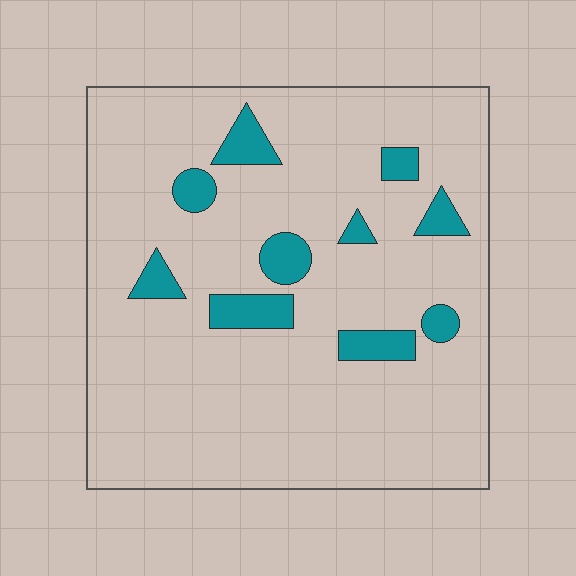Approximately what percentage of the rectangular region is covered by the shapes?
Approximately 10%.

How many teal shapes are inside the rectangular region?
10.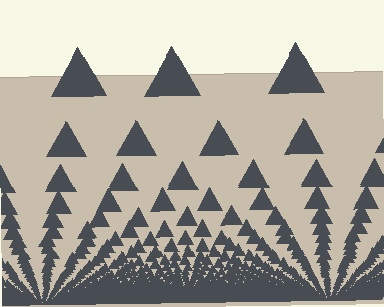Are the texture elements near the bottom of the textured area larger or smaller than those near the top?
Smaller. The gradient is inverted — elements near the bottom are smaller and denser.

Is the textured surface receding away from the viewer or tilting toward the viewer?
The surface appears to tilt toward the viewer. Texture elements get larger and sparser toward the top.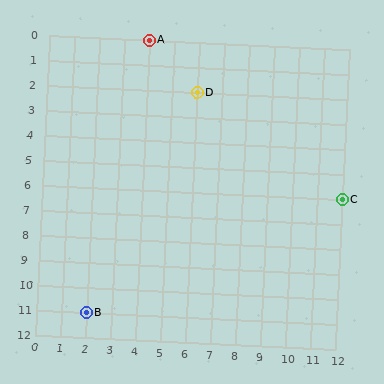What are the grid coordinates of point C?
Point C is at grid coordinates (12, 6).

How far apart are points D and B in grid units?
Points D and B are 4 columns and 9 rows apart (about 9.8 grid units diagonally).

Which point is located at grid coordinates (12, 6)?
Point C is at (12, 6).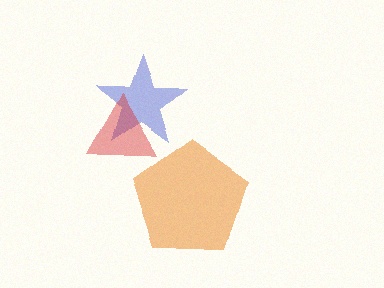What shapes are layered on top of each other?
The layered shapes are: an orange pentagon, a blue star, a red triangle.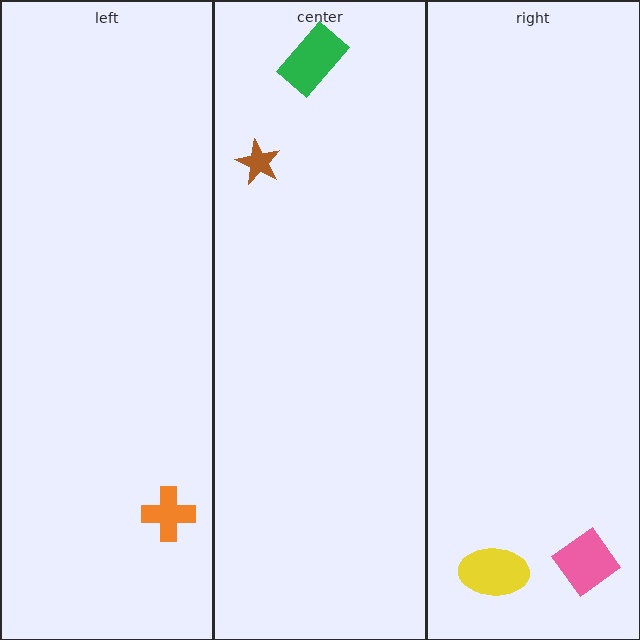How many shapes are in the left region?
1.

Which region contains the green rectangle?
The center region.